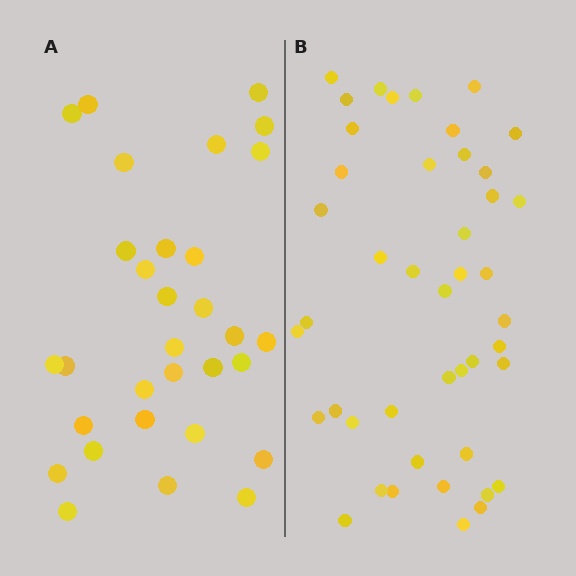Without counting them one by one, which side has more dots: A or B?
Region B (the right region) has more dots.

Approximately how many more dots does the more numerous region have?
Region B has approximately 15 more dots than region A.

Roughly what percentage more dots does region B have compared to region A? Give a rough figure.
About 40% more.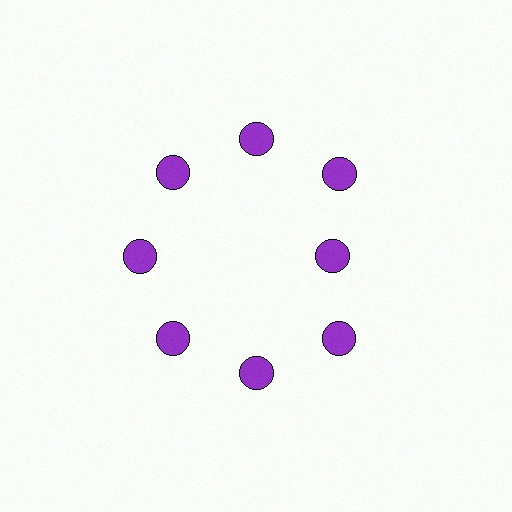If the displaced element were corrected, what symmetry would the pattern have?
It would have 8-fold rotational symmetry — the pattern would map onto itself every 45 degrees.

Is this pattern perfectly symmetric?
No. The 8 purple circles are arranged in a ring, but one element near the 3 o'clock position is pulled inward toward the center, breaking the 8-fold rotational symmetry.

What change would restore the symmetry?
The symmetry would be restored by moving it outward, back onto the ring so that all 8 circles sit at equal angles and equal distance from the center.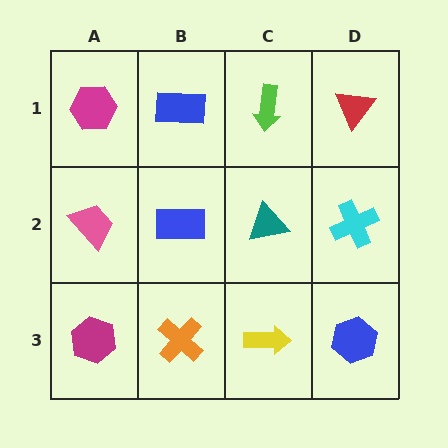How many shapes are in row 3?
4 shapes.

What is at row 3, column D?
A blue hexagon.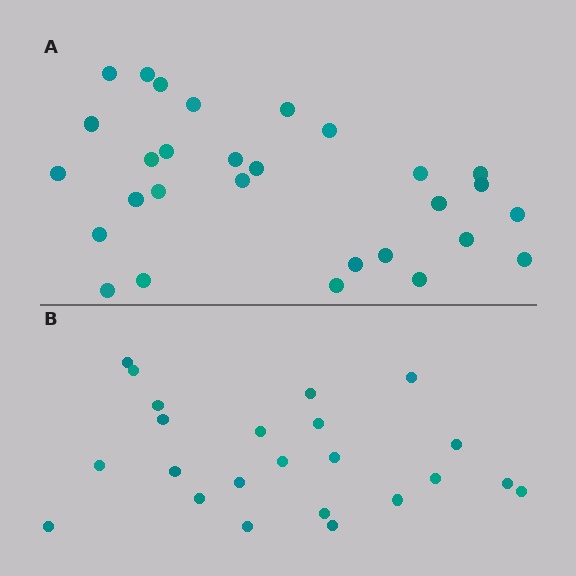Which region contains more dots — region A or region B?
Region A (the top region) has more dots.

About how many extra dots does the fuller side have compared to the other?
Region A has about 6 more dots than region B.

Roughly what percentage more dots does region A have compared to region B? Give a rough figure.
About 25% more.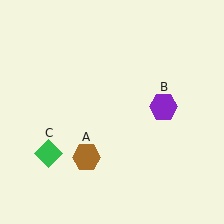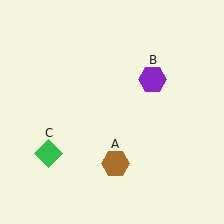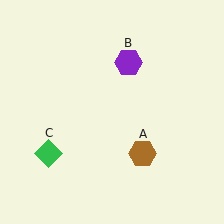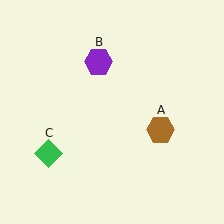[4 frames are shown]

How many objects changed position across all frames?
2 objects changed position: brown hexagon (object A), purple hexagon (object B).